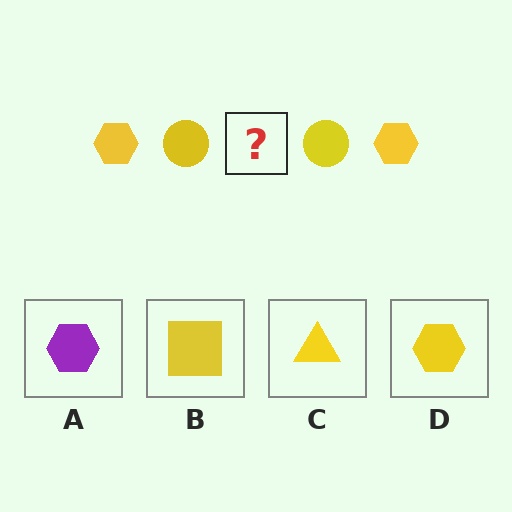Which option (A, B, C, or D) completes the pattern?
D.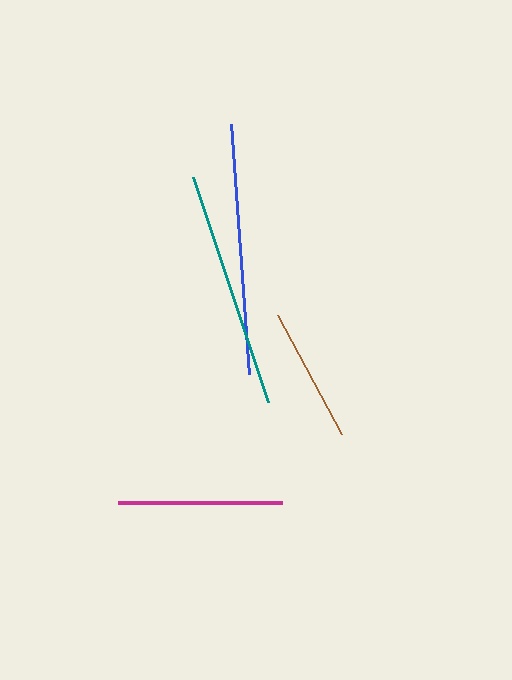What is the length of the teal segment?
The teal segment is approximately 238 pixels long.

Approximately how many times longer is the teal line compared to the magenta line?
The teal line is approximately 1.4 times the length of the magenta line.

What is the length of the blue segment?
The blue segment is approximately 250 pixels long.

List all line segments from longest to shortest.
From longest to shortest: blue, teal, magenta, brown.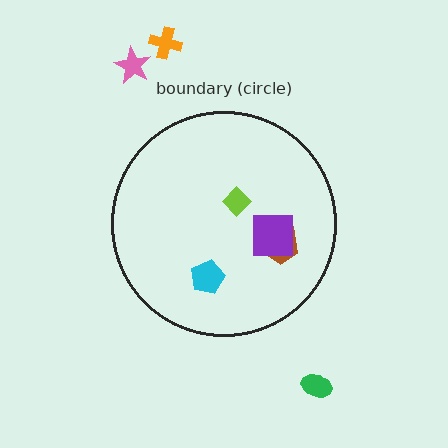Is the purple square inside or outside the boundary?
Inside.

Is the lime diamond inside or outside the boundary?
Inside.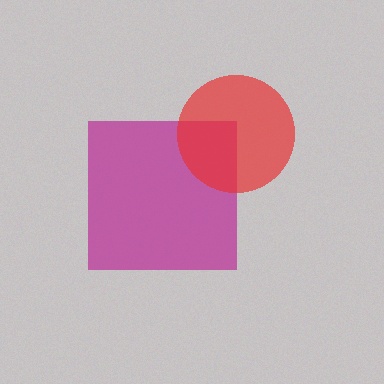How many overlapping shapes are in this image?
There are 2 overlapping shapes in the image.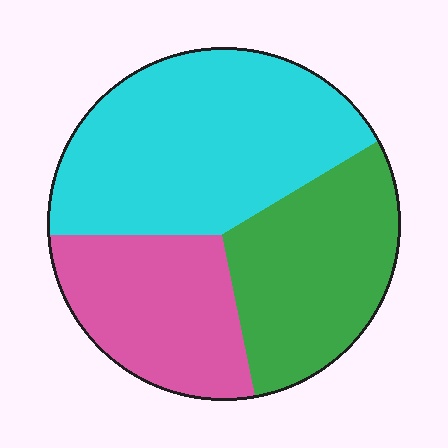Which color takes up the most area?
Cyan, at roughly 45%.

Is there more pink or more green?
Green.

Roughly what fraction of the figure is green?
Green takes up about one third (1/3) of the figure.